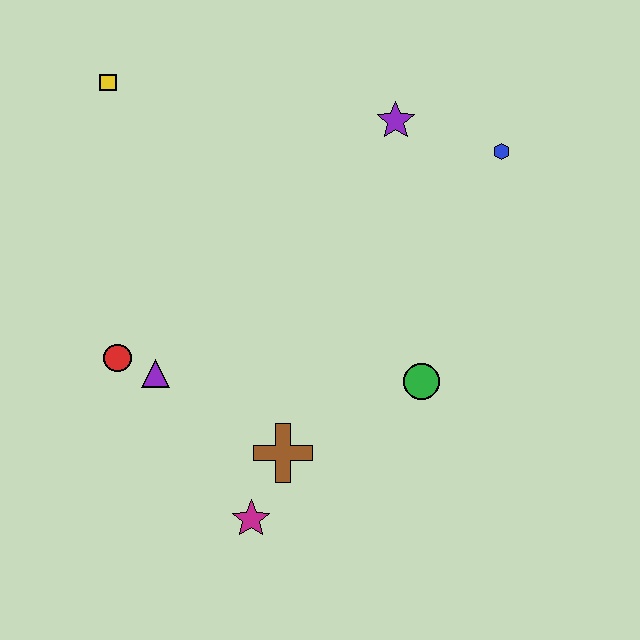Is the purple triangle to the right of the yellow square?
Yes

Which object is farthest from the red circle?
The blue hexagon is farthest from the red circle.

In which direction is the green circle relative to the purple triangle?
The green circle is to the right of the purple triangle.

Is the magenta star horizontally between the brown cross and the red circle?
Yes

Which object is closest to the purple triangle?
The red circle is closest to the purple triangle.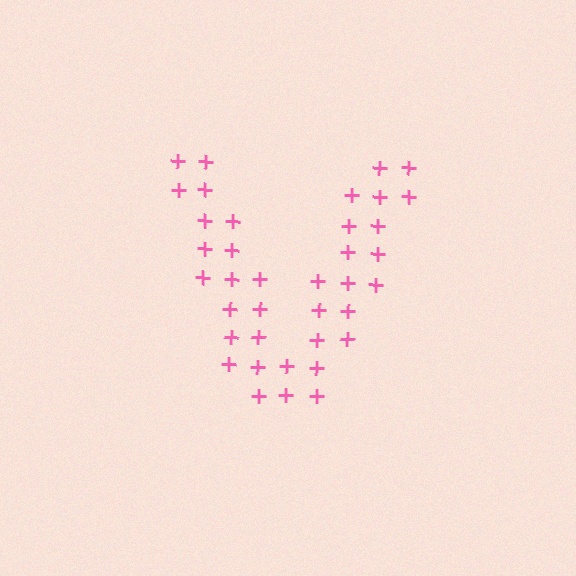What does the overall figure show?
The overall figure shows the letter V.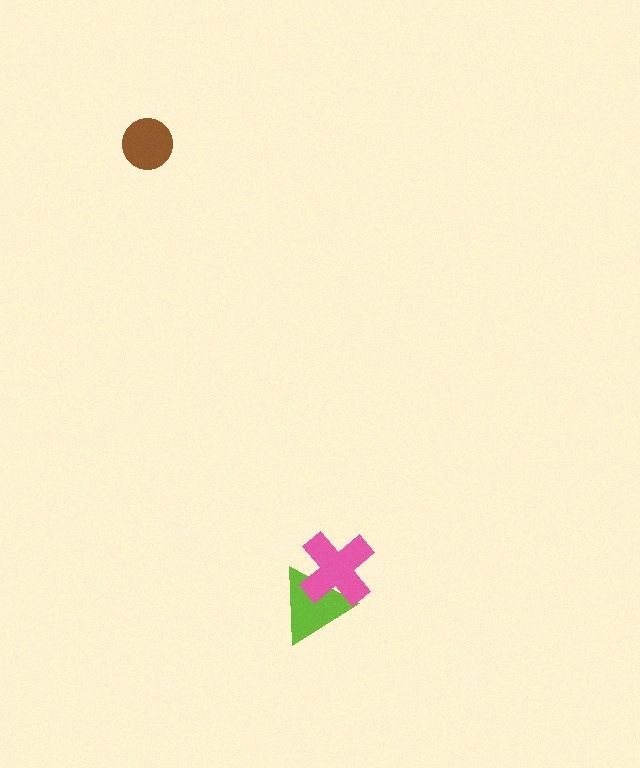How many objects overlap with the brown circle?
0 objects overlap with the brown circle.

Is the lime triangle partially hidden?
Yes, it is partially covered by another shape.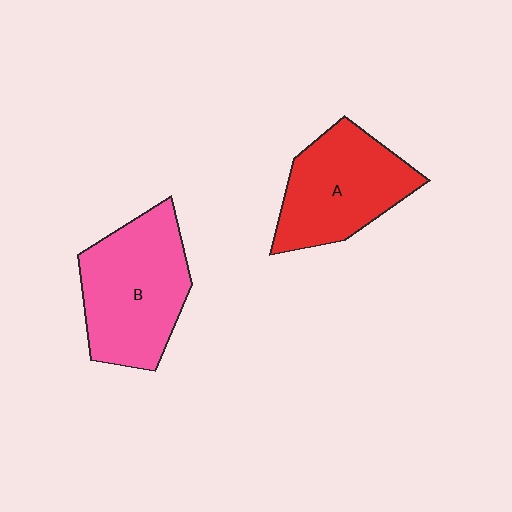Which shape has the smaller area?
Shape A (red).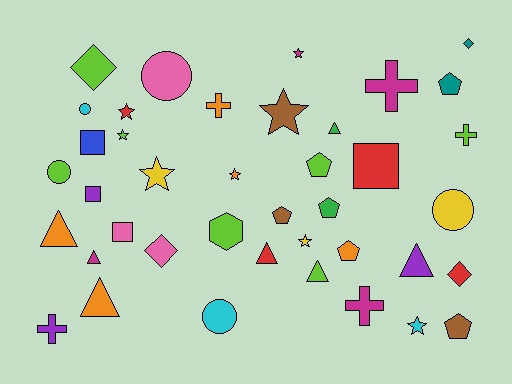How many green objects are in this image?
There are 2 green objects.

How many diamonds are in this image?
There are 4 diamonds.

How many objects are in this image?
There are 40 objects.